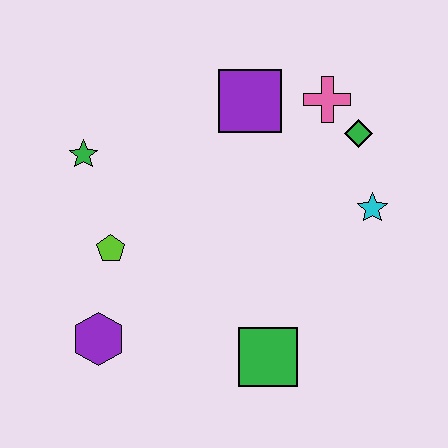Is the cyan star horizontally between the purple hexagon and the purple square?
No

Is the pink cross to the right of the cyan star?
No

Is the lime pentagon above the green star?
No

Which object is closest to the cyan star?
The green diamond is closest to the cyan star.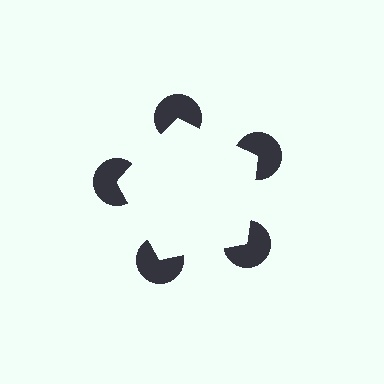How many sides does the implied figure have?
5 sides.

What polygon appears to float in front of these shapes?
An illusory pentagon — its edges are inferred from the aligned wedge cuts in the pac-man discs, not physically drawn.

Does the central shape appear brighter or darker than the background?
It typically appears slightly brighter than the background, even though no actual brightness change is drawn.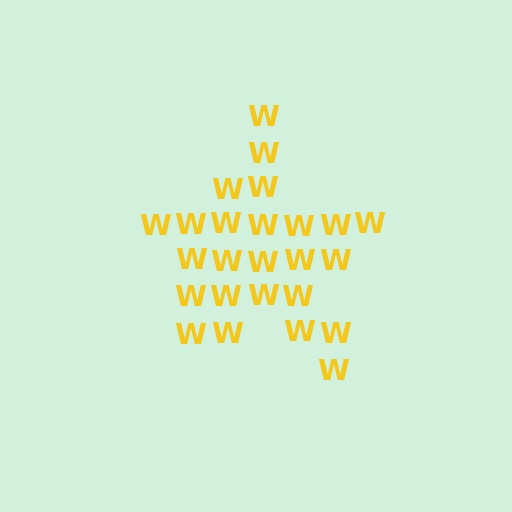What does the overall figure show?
The overall figure shows a star.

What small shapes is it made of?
It is made of small letter W's.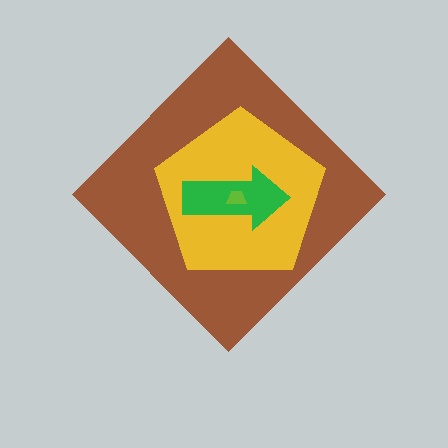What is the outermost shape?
The brown diamond.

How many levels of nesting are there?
4.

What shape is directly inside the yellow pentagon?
The green arrow.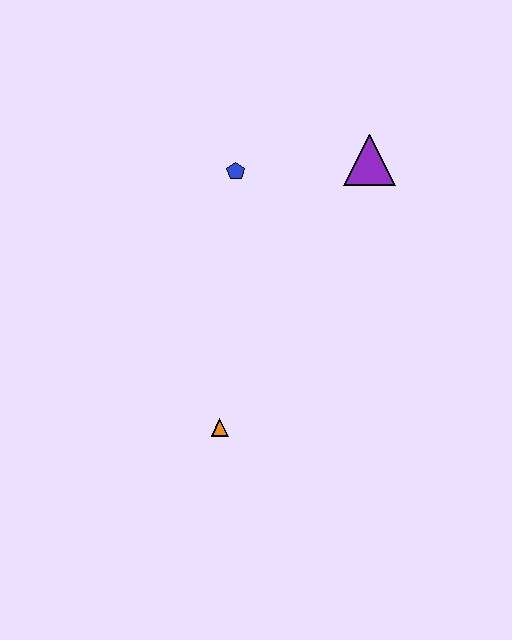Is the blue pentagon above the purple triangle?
No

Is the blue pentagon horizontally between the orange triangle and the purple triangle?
Yes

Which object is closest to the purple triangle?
The blue pentagon is closest to the purple triangle.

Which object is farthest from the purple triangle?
The orange triangle is farthest from the purple triangle.